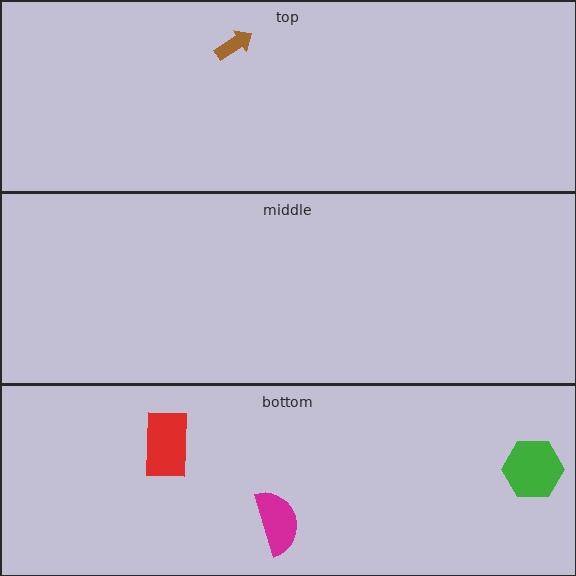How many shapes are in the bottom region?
3.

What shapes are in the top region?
The brown arrow.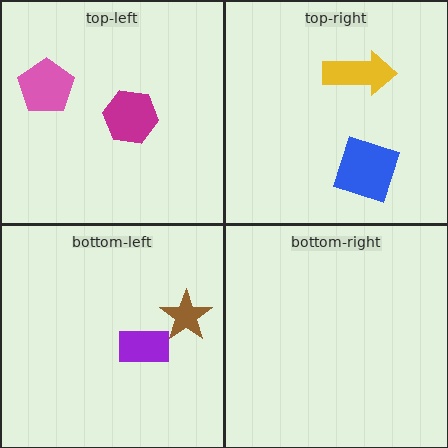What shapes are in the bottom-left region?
The purple rectangle, the brown star.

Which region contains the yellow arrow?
The top-right region.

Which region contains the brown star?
The bottom-left region.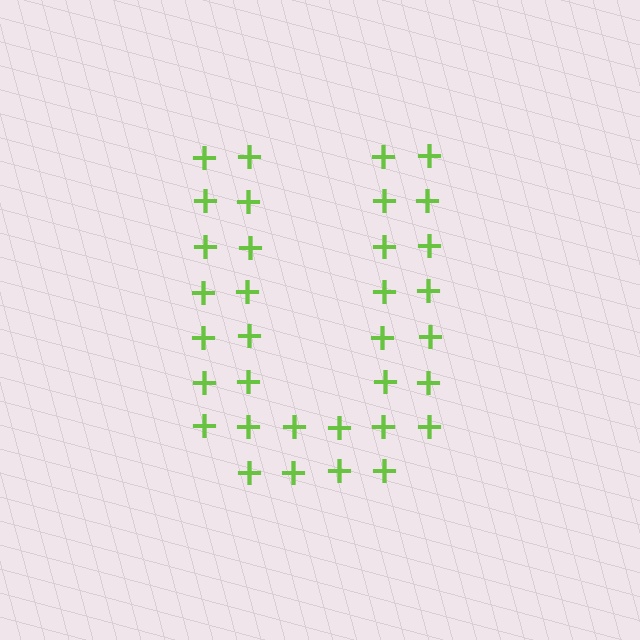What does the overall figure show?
The overall figure shows the letter U.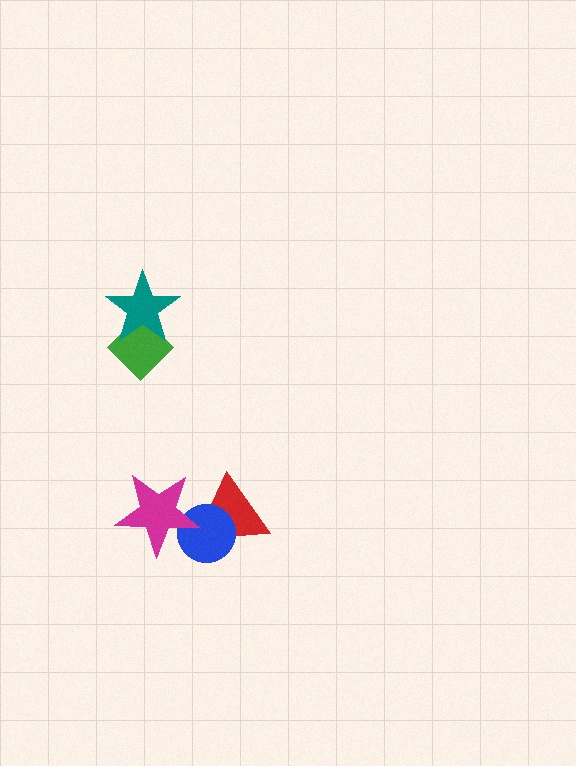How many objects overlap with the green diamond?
1 object overlaps with the green diamond.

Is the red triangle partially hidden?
Yes, it is partially covered by another shape.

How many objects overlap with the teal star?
1 object overlaps with the teal star.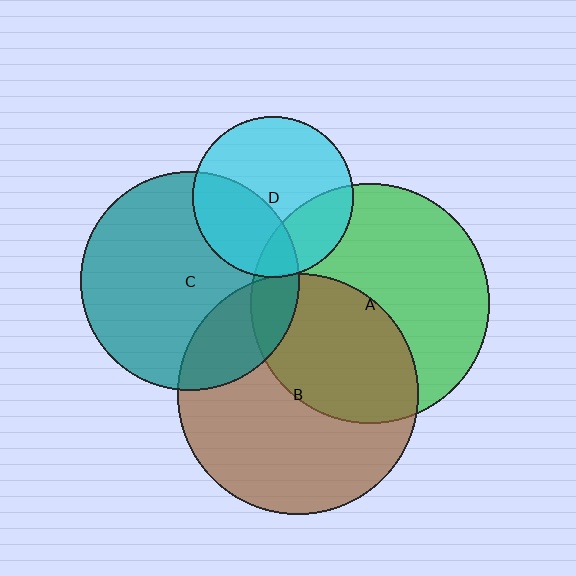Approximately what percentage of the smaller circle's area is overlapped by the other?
Approximately 5%.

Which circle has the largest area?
Circle B (brown).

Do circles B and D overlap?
Yes.